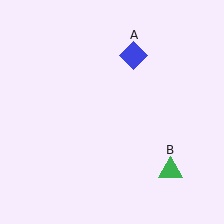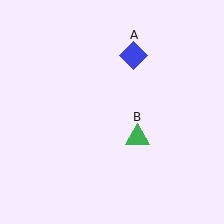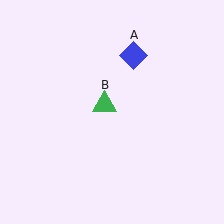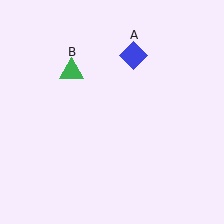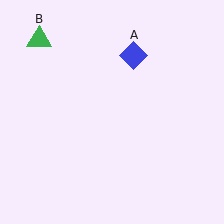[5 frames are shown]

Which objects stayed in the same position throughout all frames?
Blue diamond (object A) remained stationary.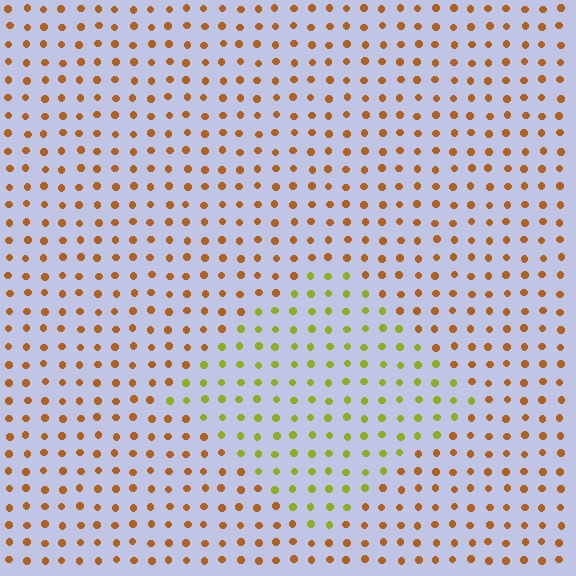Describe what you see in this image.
The image is filled with small brown elements in a uniform arrangement. A diamond-shaped region is visible where the elements are tinted to a slightly different hue, forming a subtle color boundary.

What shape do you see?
I see a diamond.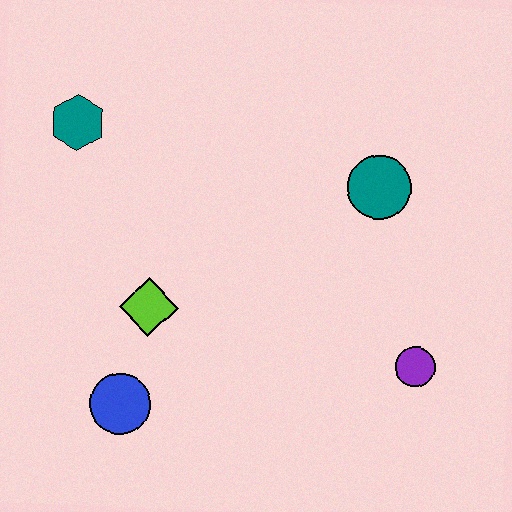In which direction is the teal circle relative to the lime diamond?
The teal circle is to the right of the lime diamond.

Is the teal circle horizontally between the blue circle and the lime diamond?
No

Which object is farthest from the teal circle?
The blue circle is farthest from the teal circle.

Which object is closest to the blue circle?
The lime diamond is closest to the blue circle.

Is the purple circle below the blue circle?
No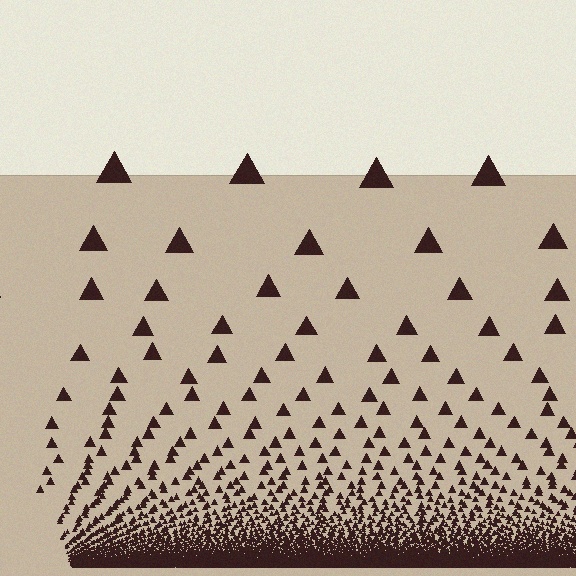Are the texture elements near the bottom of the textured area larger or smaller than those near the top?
Smaller. The gradient is inverted — elements near the bottom are smaller and denser.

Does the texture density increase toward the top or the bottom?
Density increases toward the bottom.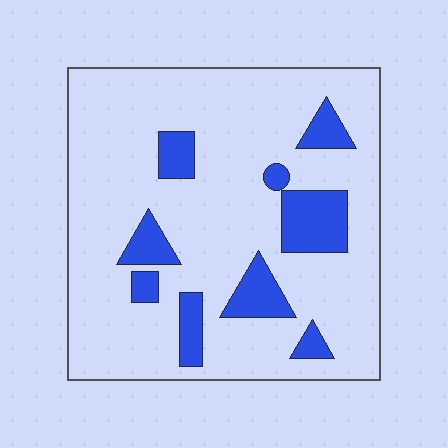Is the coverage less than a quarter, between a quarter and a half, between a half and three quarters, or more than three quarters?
Less than a quarter.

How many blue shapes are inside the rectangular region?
9.